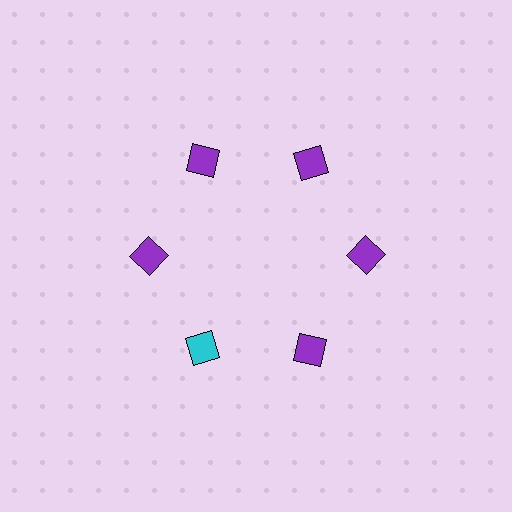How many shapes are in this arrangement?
There are 6 shapes arranged in a ring pattern.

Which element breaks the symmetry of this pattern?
The cyan diamond at roughly the 7 o'clock position breaks the symmetry. All other shapes are purple diamonds.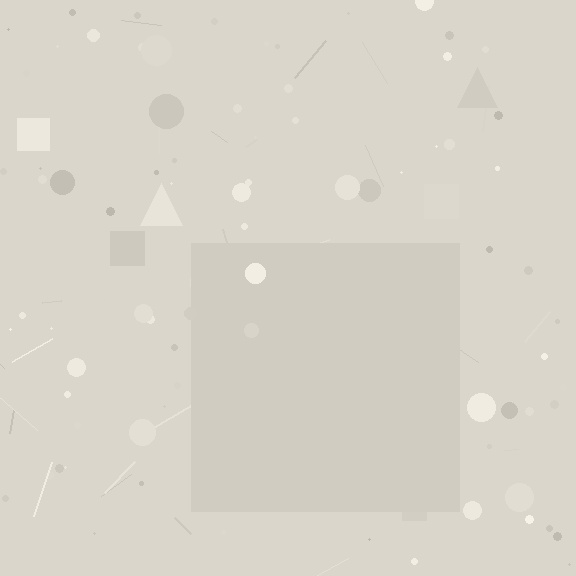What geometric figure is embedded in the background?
A square is embedded in the background.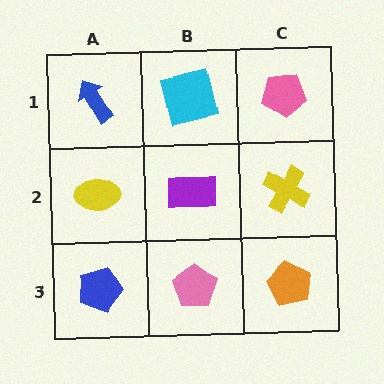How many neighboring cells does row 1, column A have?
2.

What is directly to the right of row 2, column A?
A purple rectangle.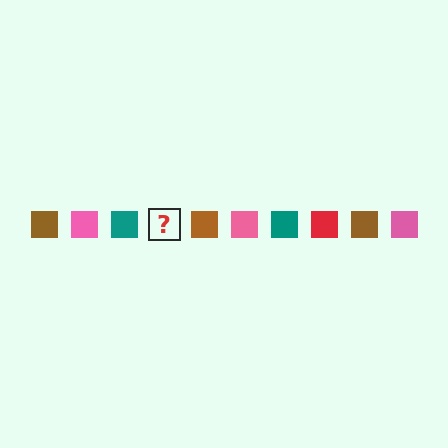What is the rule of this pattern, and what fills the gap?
The rule is that the pattern cycles through brown, pink, teal, red squares. The gap should be filled with a red square.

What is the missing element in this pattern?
The missing element is a red square.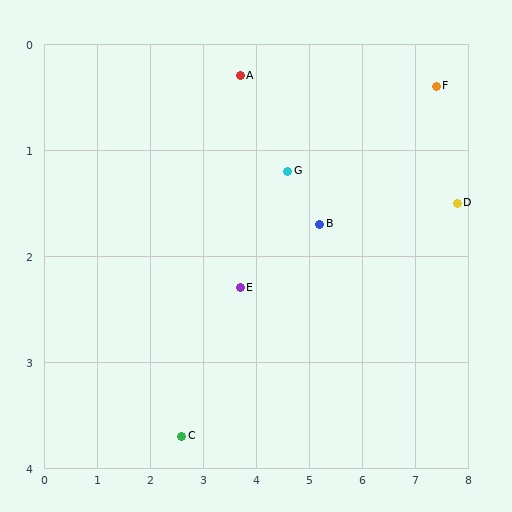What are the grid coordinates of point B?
Point B is at approximately (5.2, 1.7).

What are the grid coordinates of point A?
Point A is at approximately (3.7, 0.3).